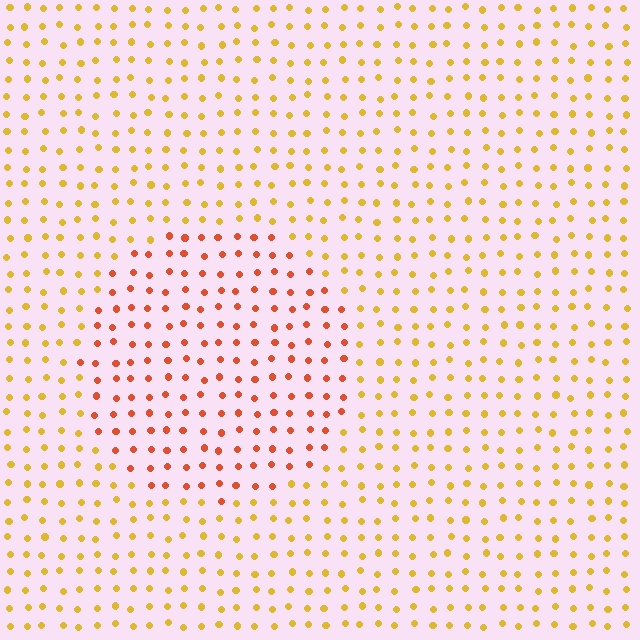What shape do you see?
I see a circle.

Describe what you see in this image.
The image is filled with small yellow elements in a uniform arrangement. A circle-shaped region is visible where the elements are tinted to a slightly different hue, forming a subtle color boundary.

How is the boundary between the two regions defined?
The boundary is defined purely by a slight shift in hue (about 36 degrees). Spacing, size, and orientation are identical on both sides.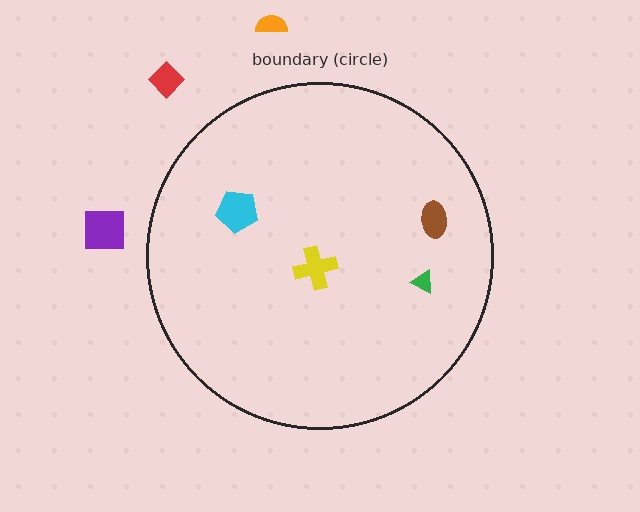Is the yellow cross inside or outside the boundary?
Inside.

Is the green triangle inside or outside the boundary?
Inside.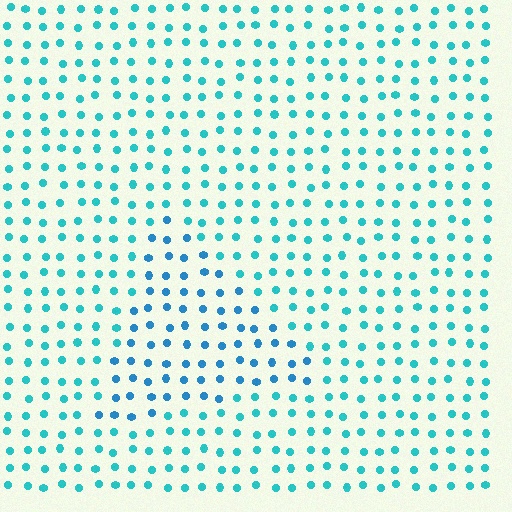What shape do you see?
I see a triangle.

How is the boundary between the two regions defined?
The boundary is defined purely by a slight shift in hue (about 24 degrees). Spacing, size, and orientation are identical on both sides.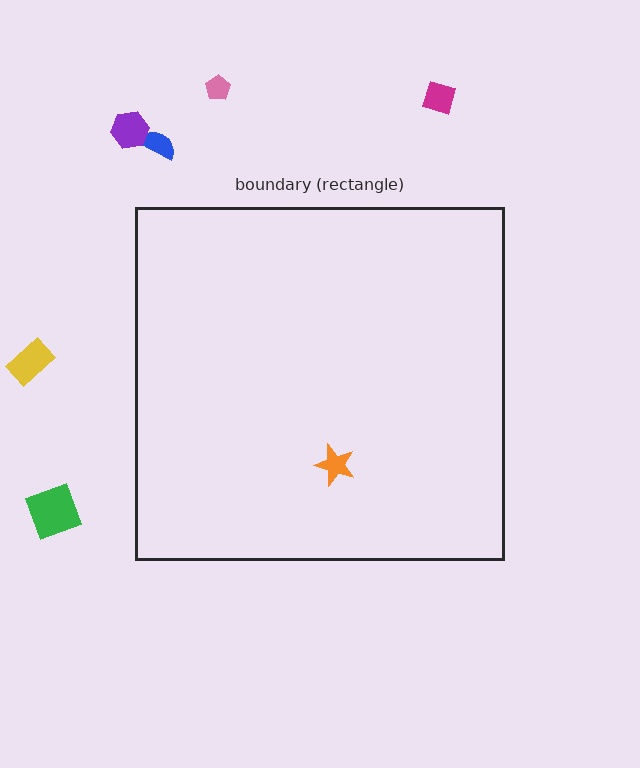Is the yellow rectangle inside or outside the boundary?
Outside.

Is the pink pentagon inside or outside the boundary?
Outside.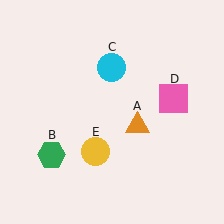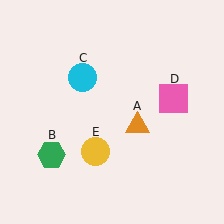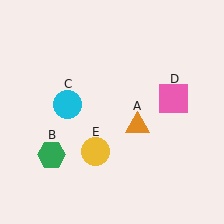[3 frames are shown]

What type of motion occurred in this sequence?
The cyan circle (object C) rotated counterclockwise around the center of the scene.